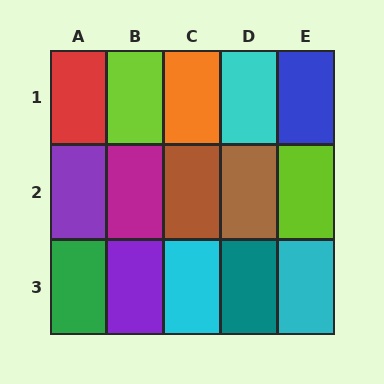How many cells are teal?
1 cell is teal.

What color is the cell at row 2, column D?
Brown.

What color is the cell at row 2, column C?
Brown.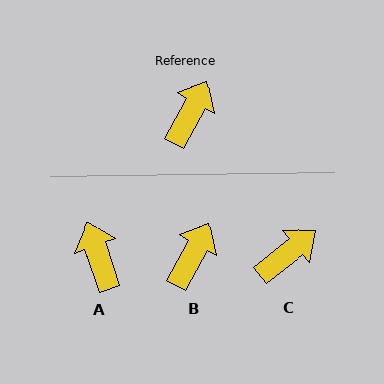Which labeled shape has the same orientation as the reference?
B.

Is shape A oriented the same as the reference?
No, it is off by about 47 degrees.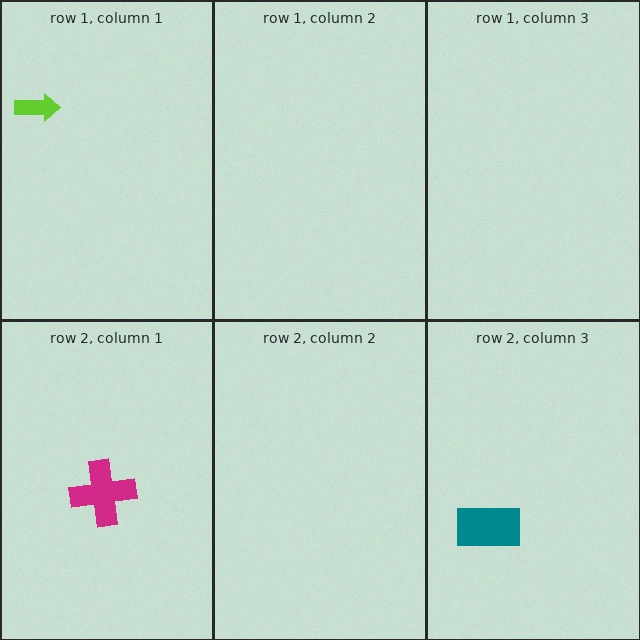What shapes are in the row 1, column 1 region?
The lime arrow.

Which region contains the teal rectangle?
The row 2, column 3 region.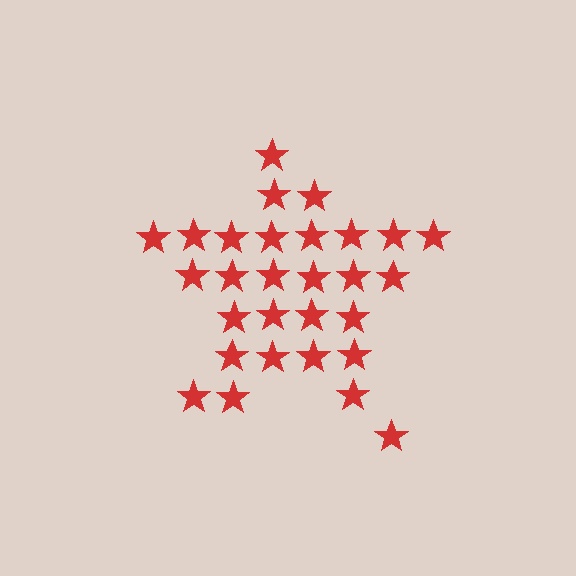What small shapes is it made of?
It is made of small stars.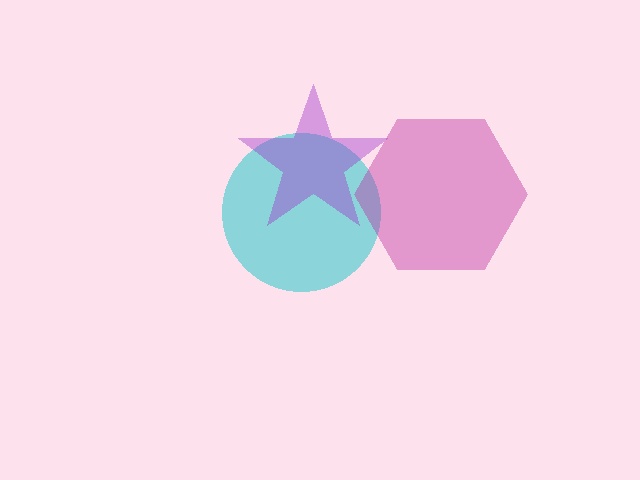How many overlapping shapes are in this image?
There are 3 overlapping shapes in the image.